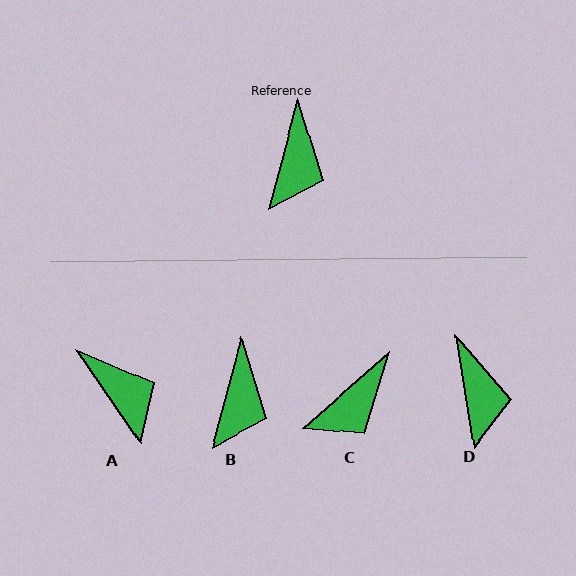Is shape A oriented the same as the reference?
No, it is off by about 49 degrees.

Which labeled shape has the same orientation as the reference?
B.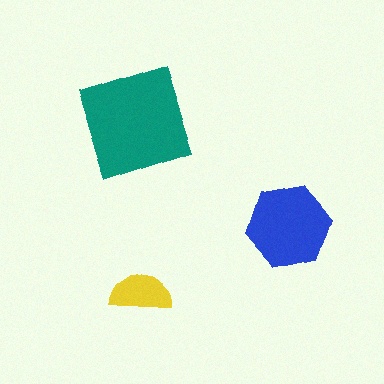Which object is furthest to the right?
The blue hexagon is rightmost.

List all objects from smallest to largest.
The yellow semicircle, the blue hexagon, the teal square.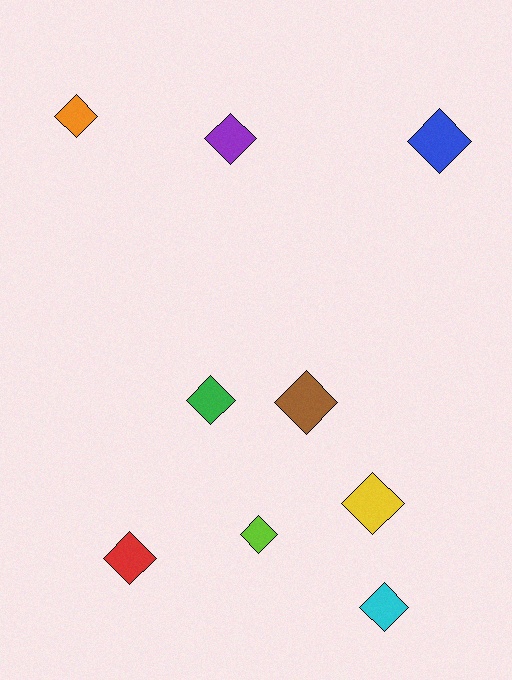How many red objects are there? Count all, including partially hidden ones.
There is 1 red object.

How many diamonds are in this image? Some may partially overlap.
There are 9 diamonds.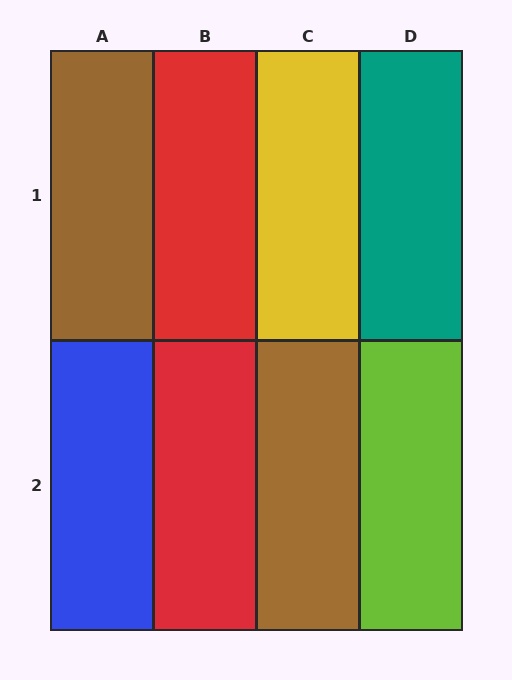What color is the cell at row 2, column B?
Red.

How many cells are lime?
1 cell is lime.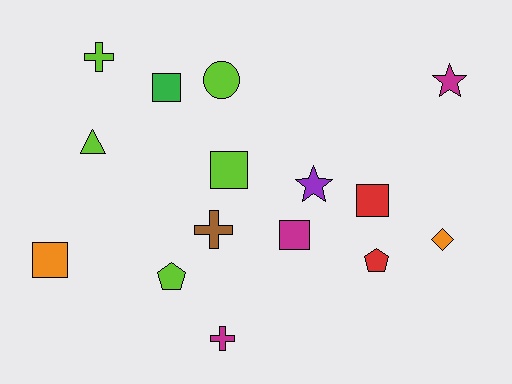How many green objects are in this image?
There is 1 green object.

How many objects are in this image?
There are 15 objects.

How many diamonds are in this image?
There is 1 diamond.